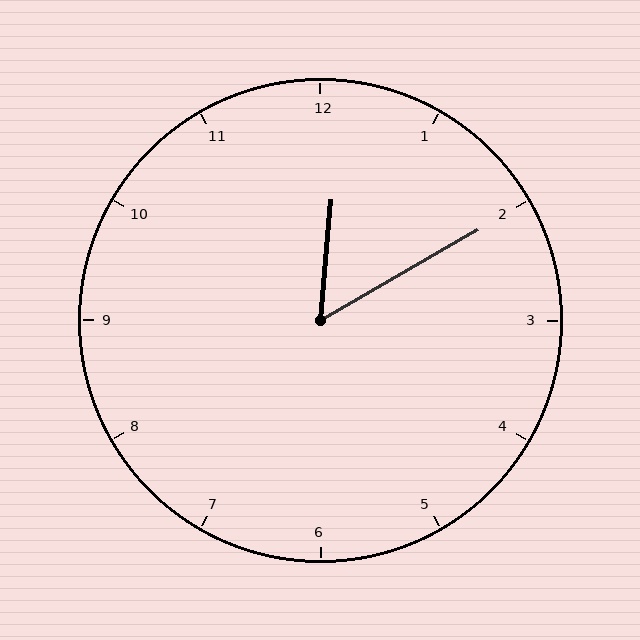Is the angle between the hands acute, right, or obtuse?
It is acute.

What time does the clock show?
12:10.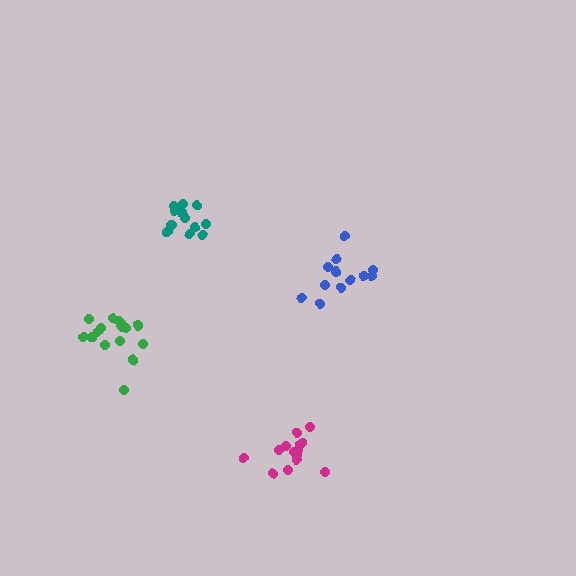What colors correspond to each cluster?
The clusters are colored: green, teal, magenta, blue.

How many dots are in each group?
Group 1: 17 dots, Group 2: 12 dots, Group 3: 14 dots, Group 4: 12 dots (55 total).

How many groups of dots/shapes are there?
There are 4 groups.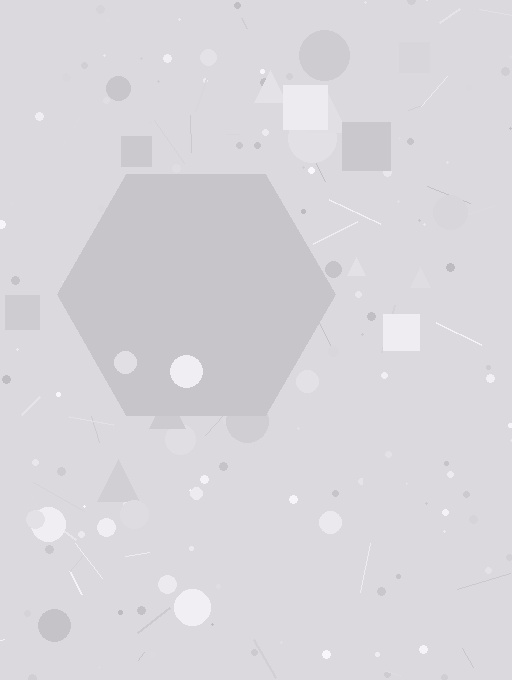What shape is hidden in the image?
A hexagon is hidden in the image.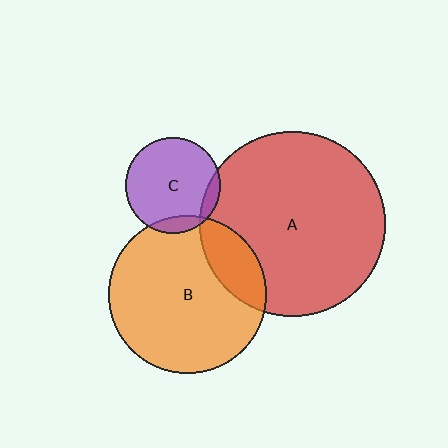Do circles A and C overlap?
Yes.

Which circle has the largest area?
Circle A (red).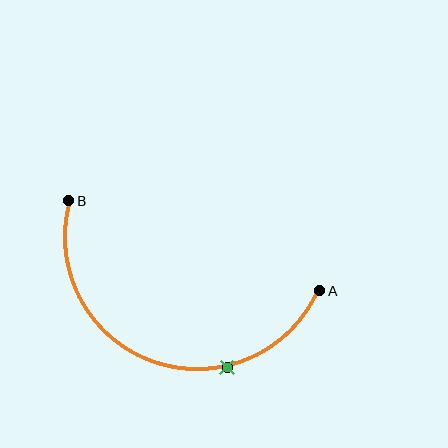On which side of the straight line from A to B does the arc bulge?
The arc bulges below the straight line connecting A and B.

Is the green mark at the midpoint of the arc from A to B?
No. The green mark lies on the arc but is closer to endpoint A. The arc midpoint would be at the point on the curve equidistant along the arc from both A and B.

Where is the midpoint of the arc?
The arc midpoint is the point on the curve farthest from the straight line joining A and B. It sits below that line.